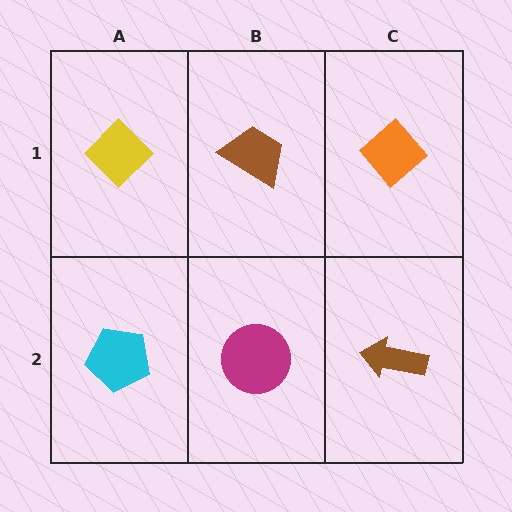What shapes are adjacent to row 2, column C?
An orange diamond (row 1, column C), a magenta circle (row 2, column B).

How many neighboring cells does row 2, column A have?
2.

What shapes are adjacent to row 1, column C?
A brown arrow (row 2, column C), a brown trapezoid (row 1, column B).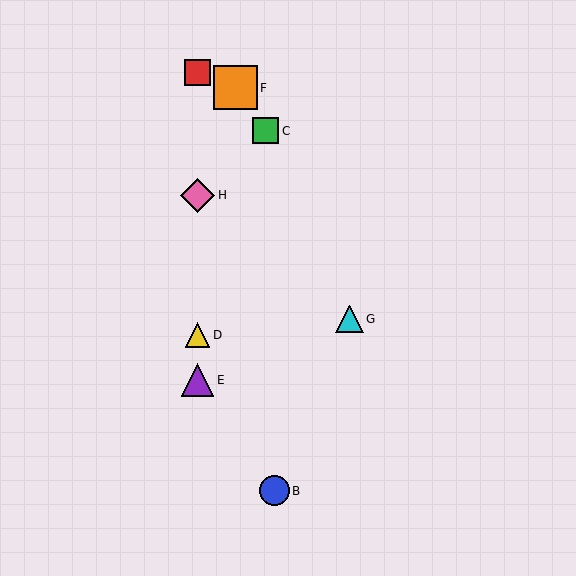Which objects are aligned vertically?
Objects A, D, E, H are aligned vertically.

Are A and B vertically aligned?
No, A is at x≈198 and B is at x≈274.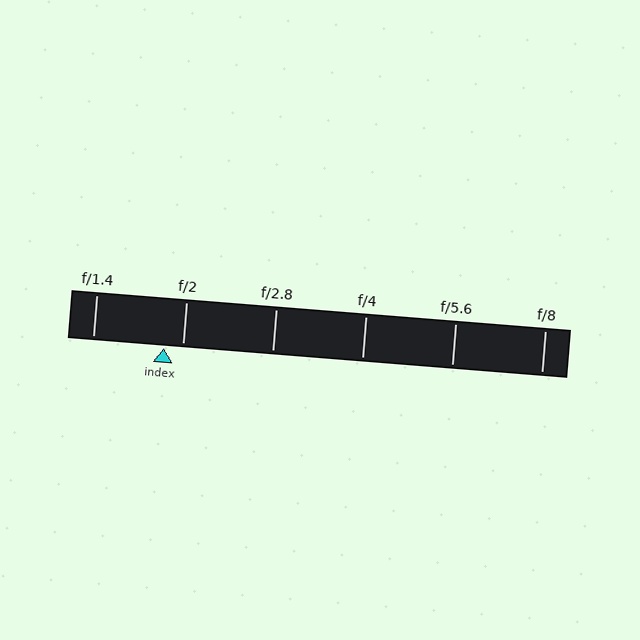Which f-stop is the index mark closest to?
The index mark is closest to f/2.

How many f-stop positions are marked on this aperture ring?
There are 6 f-stop positions marked.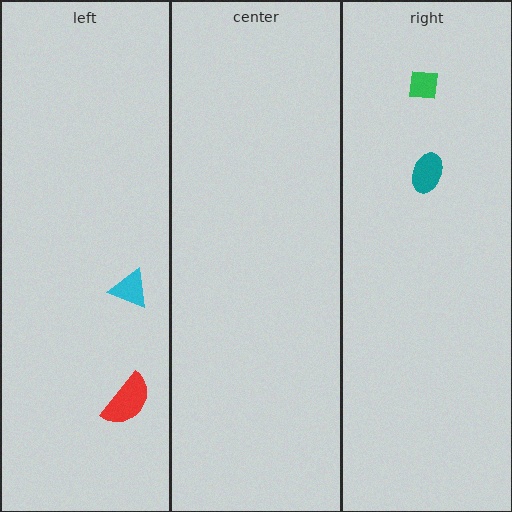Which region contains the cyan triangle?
The left region.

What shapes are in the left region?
The red semicircle, the cyan triangle.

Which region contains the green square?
The right region.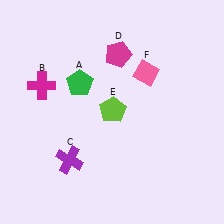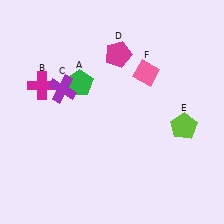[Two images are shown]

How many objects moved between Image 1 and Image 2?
2 objects moved between the two images.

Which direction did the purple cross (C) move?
The purple cross (C) moved up.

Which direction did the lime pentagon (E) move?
The lime pentagon (E) moved right.